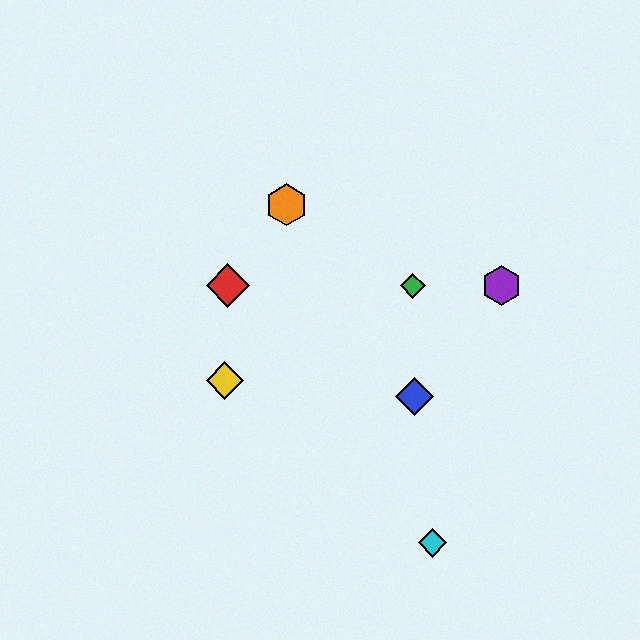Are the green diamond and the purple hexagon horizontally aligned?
Yes, both are at y≈286.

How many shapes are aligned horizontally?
3 shapes (the red diamond, the green diamond, the purple hexagon) are aligned horizontally.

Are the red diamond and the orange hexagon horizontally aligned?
No, the red diamond is at y≈286 and the orange hexagon is at y≈205.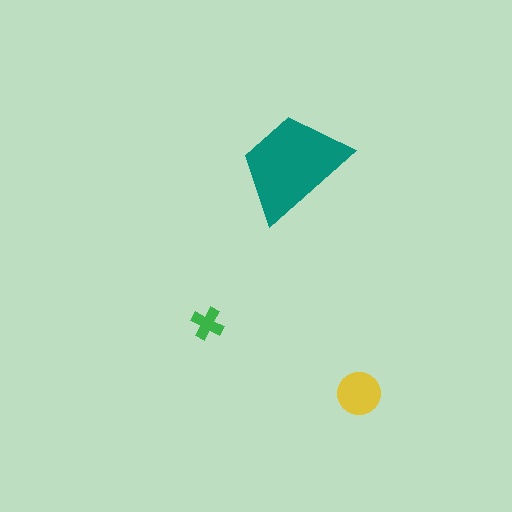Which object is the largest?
The teal trapezoid.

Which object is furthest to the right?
The yellow circle is rightmost.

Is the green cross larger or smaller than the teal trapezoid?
Smaller.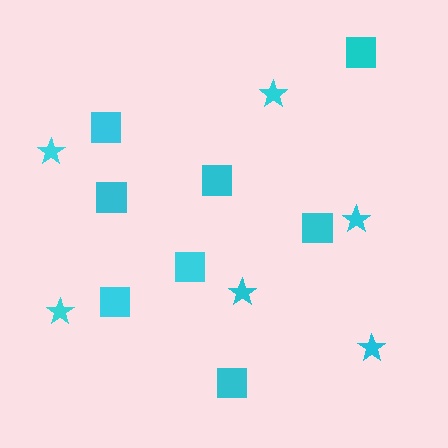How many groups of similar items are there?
There are 2 groups: one group of stars (6) and one group of squares (8).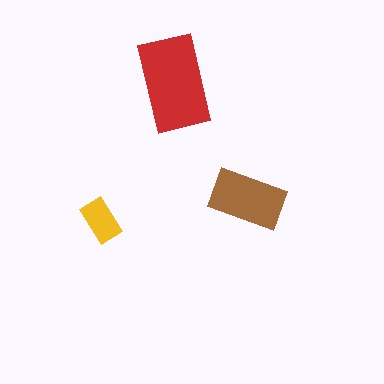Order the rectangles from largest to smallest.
the red one, the brown one, the yellow one.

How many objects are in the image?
There are 3 objects in the image.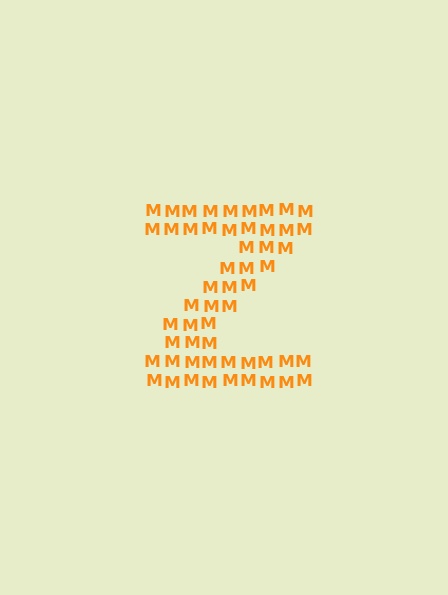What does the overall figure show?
The overall figure shows the letter Z.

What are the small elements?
The small elements are letter M's.